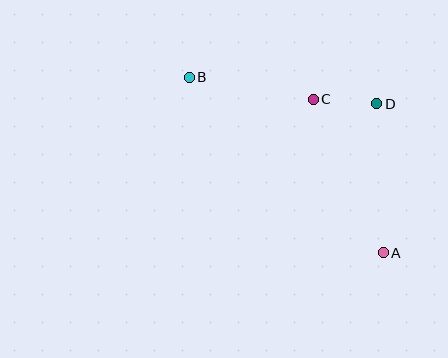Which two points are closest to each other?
Points C and D are closest to each other.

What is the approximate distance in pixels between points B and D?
The distance between B and D is approximately 189 pixels.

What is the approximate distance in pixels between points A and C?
The distance between A and C is approximately 169 pixels.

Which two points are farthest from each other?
Points A and B are farthest from each other.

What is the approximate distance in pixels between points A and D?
The distance between A and D is approximately 149 pixels.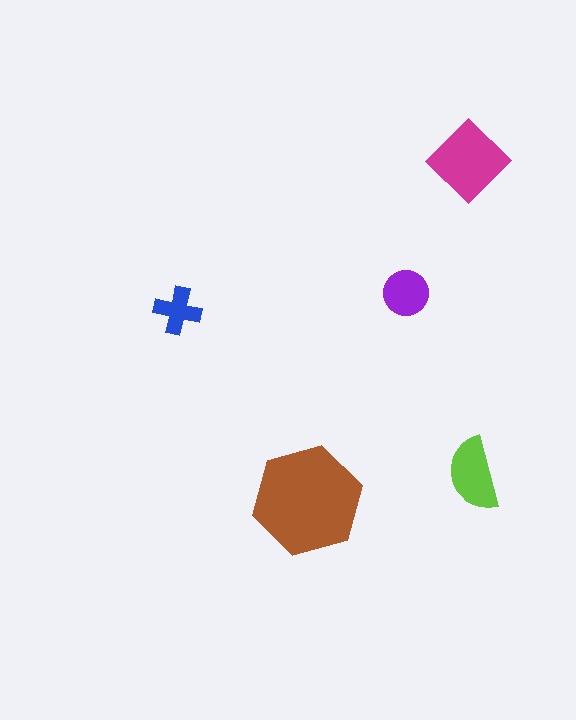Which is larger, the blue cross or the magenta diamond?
The magenta diamond.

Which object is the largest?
The brown hexagon.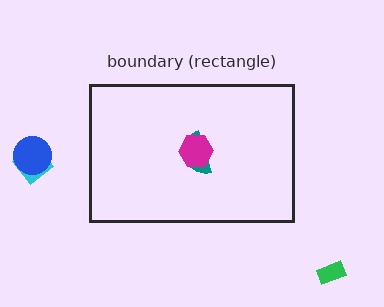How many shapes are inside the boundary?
2 inside, 3 outside.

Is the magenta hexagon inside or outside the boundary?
Inside.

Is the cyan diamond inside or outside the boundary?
Outside.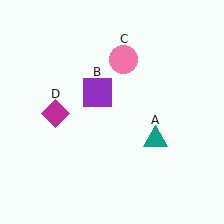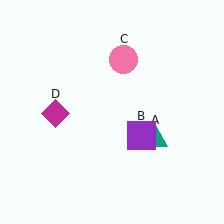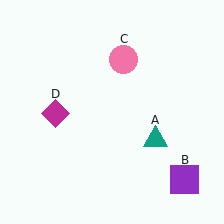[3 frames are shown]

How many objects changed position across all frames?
1 object changed position: purple square (object B).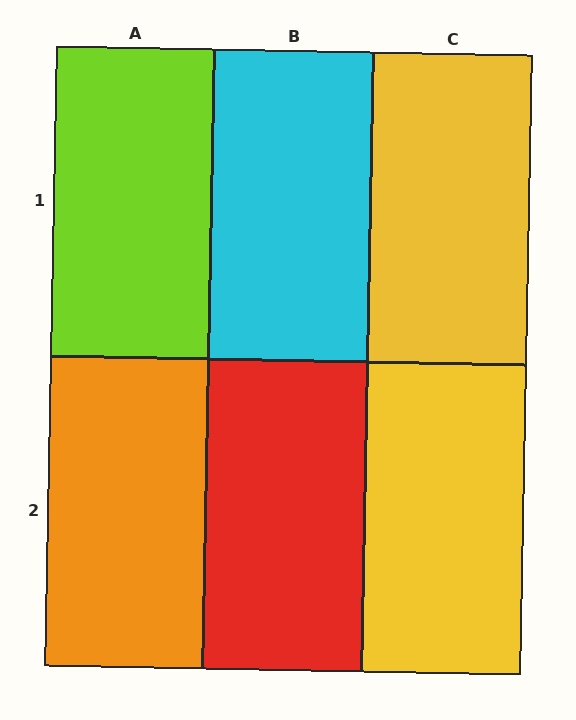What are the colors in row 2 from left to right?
Orange, red, yellow.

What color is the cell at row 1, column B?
Cyan.